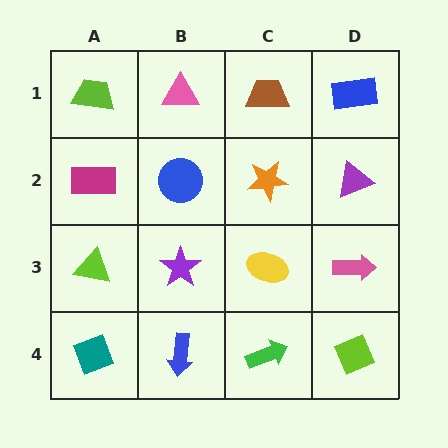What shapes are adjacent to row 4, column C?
A yellow ellipse (row 3, column C), a blue arrow (row 4, column B), a lime diamond (row 4, column D).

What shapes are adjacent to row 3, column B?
A blue circle (row 2, column B), a blue arrow (row 4, column B), a lime triangle (row 3, column A), a yellow ellipse (row 3, column C).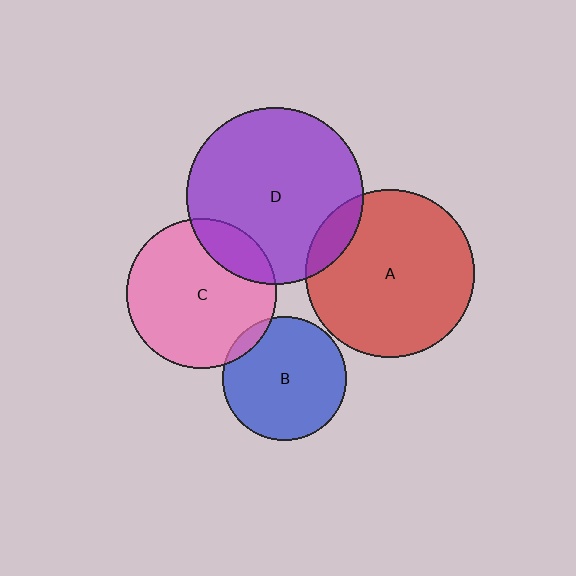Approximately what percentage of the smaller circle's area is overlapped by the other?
Approximately 15%.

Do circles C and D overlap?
Yes.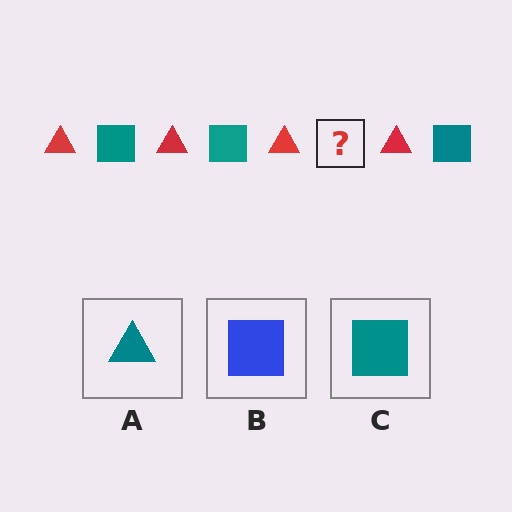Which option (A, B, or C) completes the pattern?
C.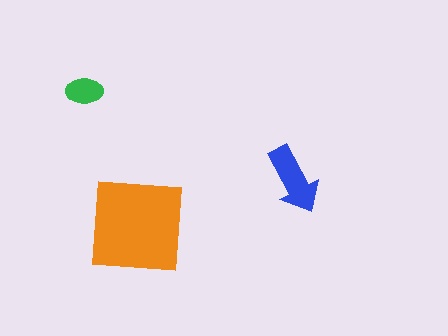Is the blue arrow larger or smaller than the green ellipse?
Larger.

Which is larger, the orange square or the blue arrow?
The orange square.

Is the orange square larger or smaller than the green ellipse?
Larger.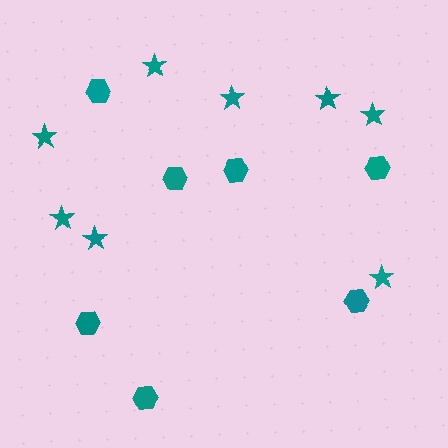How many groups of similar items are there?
There are 2 groups: one group of stars (8) and one group of hexagons (7).